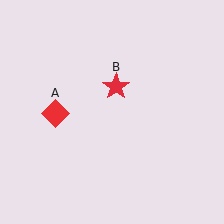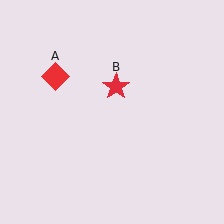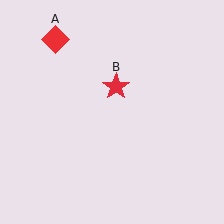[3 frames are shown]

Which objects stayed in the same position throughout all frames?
Red star (object B) remained stationary.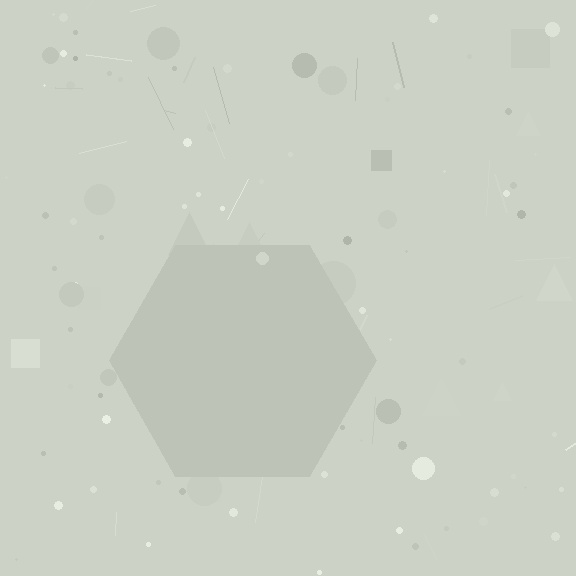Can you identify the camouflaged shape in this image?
The camouflaged shape is a hexagon.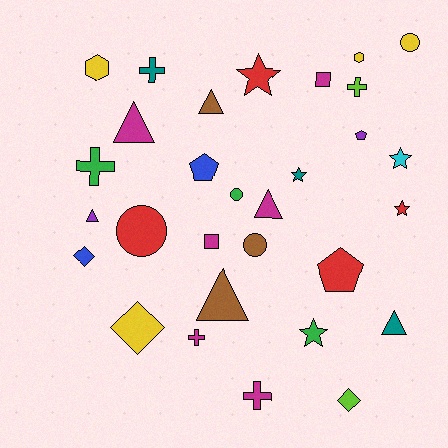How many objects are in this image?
There are 30 objects.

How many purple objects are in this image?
There are 2 purple objects.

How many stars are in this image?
There are 5 stars.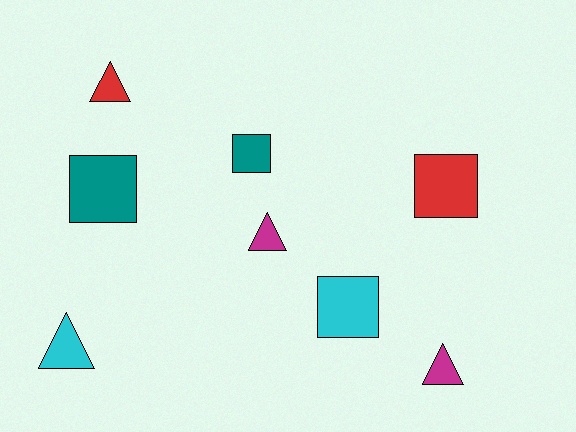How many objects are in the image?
There are 8 objects.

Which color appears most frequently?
Red, with 2 objects.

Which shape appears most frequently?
Triangle, with 4 objects.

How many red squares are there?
There is 1 red square.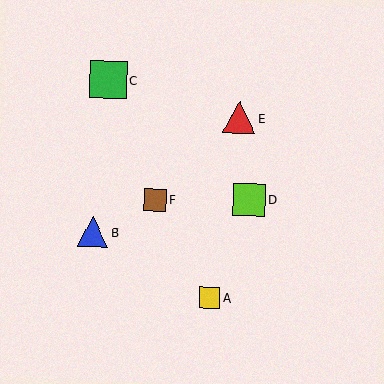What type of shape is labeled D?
Shape D is a lime square.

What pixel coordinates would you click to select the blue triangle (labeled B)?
Click at (93, 232) to select the blue triangle B.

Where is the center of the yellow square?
The center of the yellow square is at (210, 298).